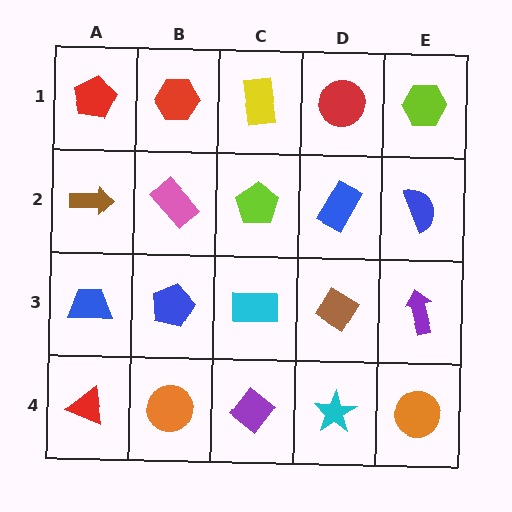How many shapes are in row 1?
5 shapes.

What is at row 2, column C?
A lime pentagon.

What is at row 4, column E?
An orange circle.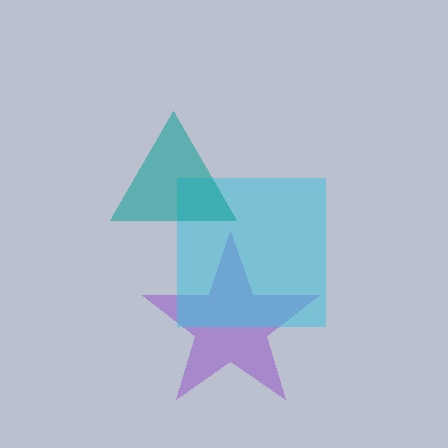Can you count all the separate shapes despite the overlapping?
Yes, there are 3 separate shapes.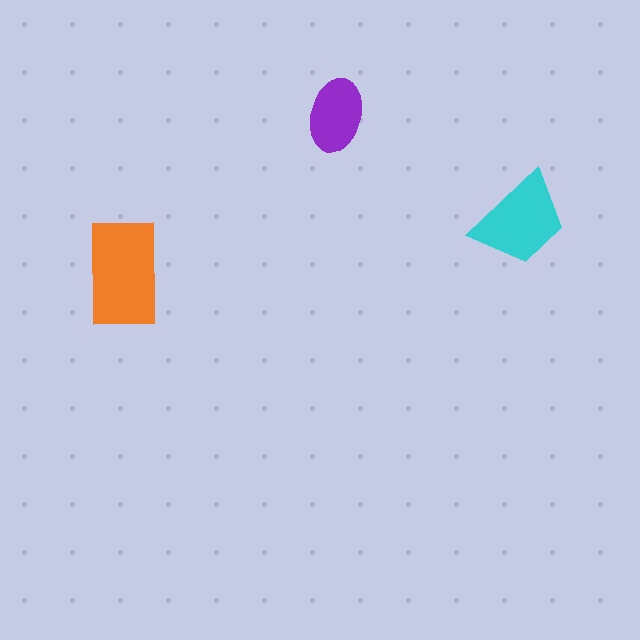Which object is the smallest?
The purple ellipse.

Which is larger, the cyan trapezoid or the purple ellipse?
The cyan trapezoid.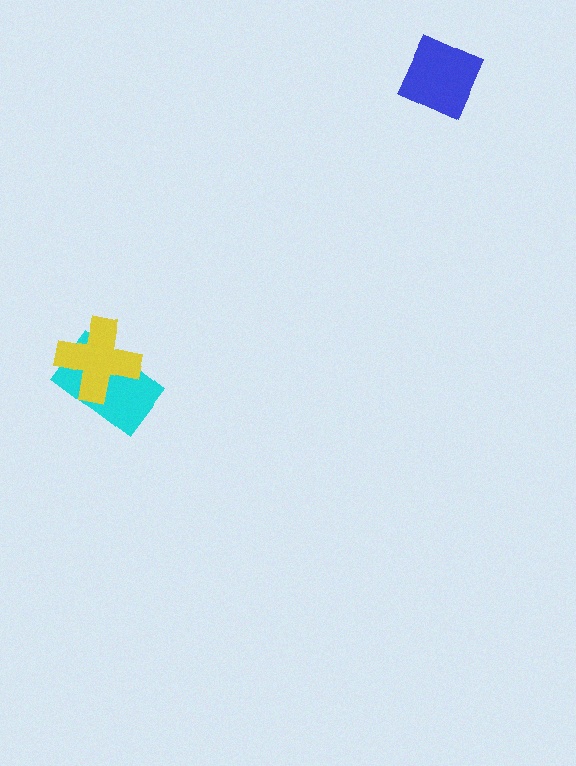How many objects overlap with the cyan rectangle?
1 object overlaps with the cyan rectangle.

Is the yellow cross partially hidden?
No, no other shape covers it.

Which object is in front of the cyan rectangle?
The yellow cross is in front of the cyan rectangle.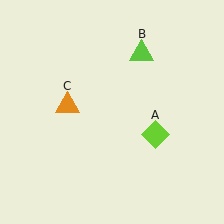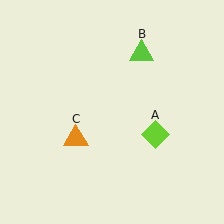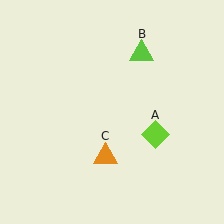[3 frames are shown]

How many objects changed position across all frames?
1 object changed position: orange triangle (object C).